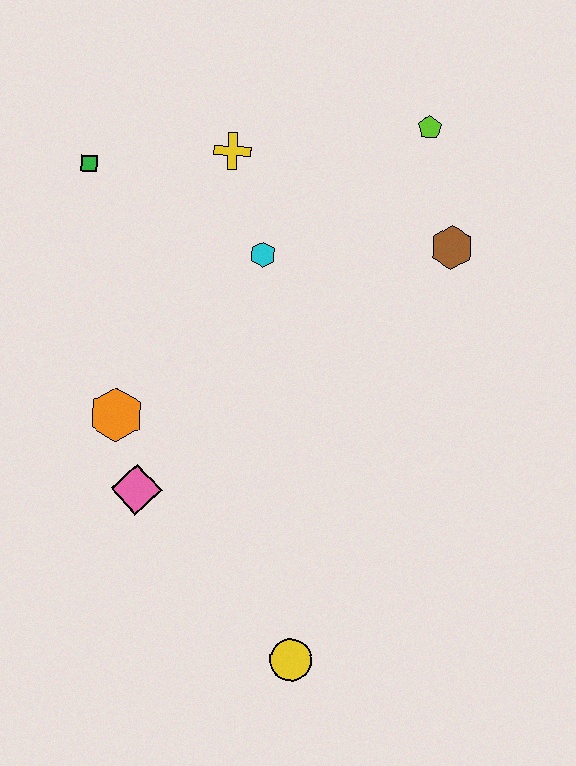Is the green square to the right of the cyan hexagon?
No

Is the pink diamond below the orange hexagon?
Yes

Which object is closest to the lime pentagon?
The brown hexagon is closest to the lime pentagon.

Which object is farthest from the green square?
The yellow circle is farthest from the green square.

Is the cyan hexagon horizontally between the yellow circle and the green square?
Yes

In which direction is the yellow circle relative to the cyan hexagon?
The yellow circle is below the cyan hexagon.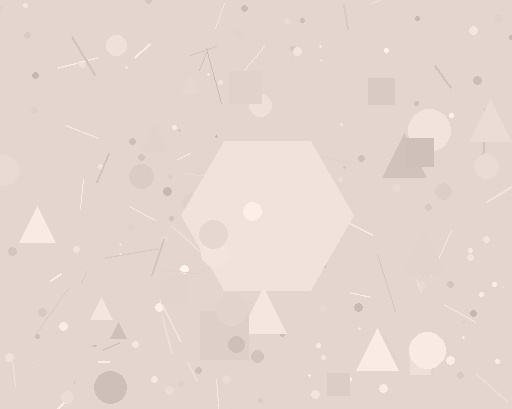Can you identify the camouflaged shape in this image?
The camouflaged shape is a hexagon.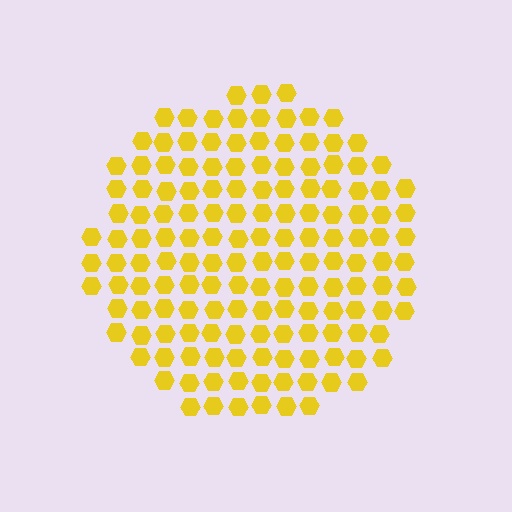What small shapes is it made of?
It is made of small hexagons.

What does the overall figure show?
The overall figure shows a circle.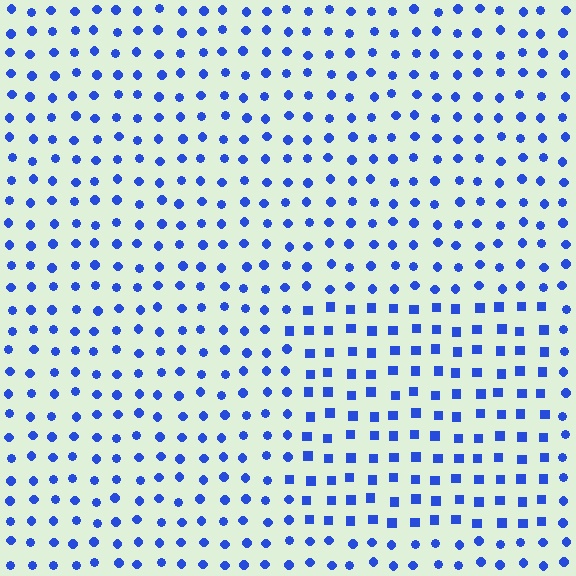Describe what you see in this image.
The image is filled with small blue elements arranged in a uniform grid. A rectangle-shaped region contains squares, while the surrounding area contains circles. The boundary is defined purely by the change in element shape.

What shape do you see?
I see a rectangle.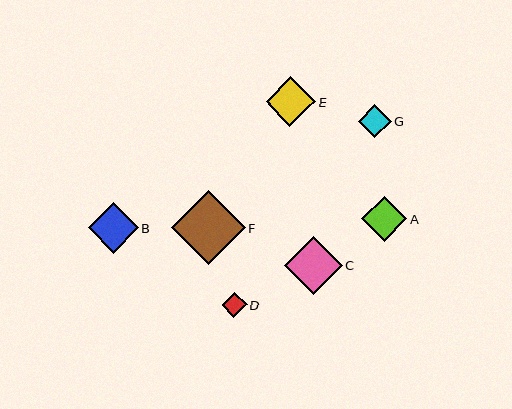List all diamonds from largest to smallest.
From largest to smallest: F, C, B, E, A, G, D.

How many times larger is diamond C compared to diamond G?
Diamond C is approximately 1.8 times the size of diamond G.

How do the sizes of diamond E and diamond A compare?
Diamond E and diamond A are approximately the same size.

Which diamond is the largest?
Diamond F is the largest with a size of approximately 74 pixels.